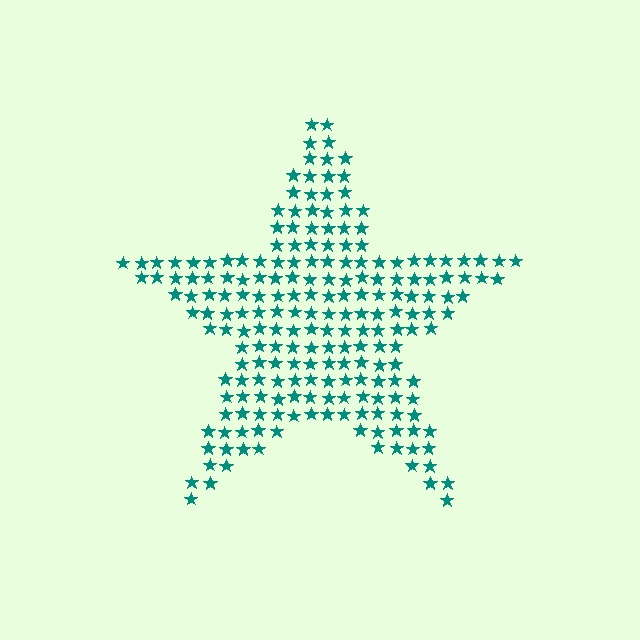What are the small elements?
The small elements are stars.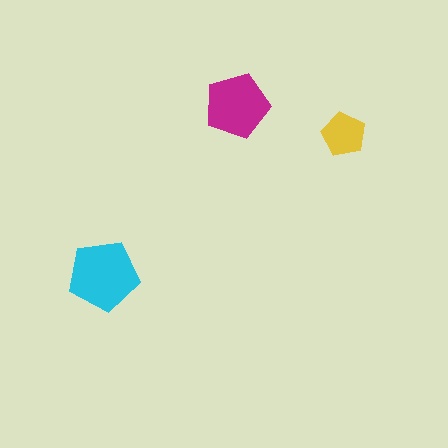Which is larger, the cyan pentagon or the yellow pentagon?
The cyan one.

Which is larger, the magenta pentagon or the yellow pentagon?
The magenta one.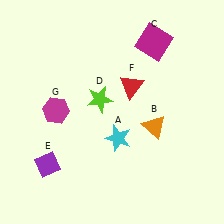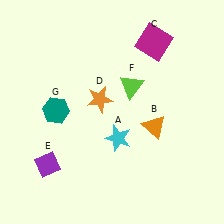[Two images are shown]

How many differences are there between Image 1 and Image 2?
There are 3 differences between the two images.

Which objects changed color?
D changed from lime to orange. F changed from red to lime. G changed from magenta to teal.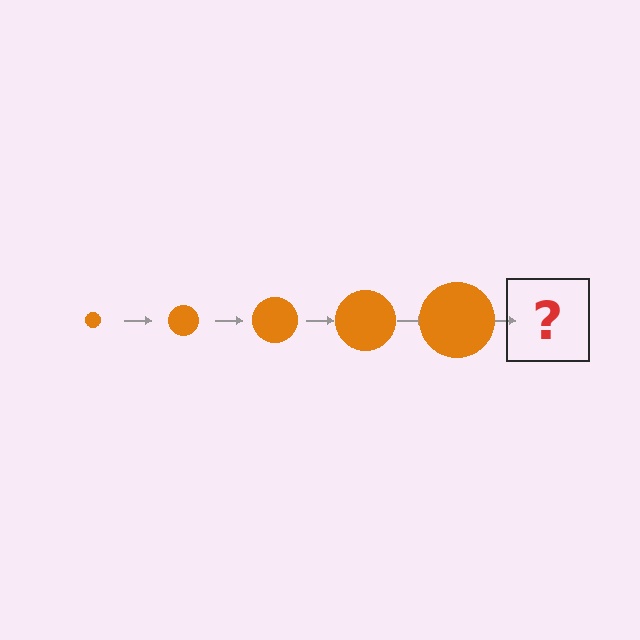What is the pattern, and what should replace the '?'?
The pattern is that the circle gets progressively larger each step. The '?' should be an orange circle, larger than the previous one.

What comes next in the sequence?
The next element should be an orange circle, larger than the previous one.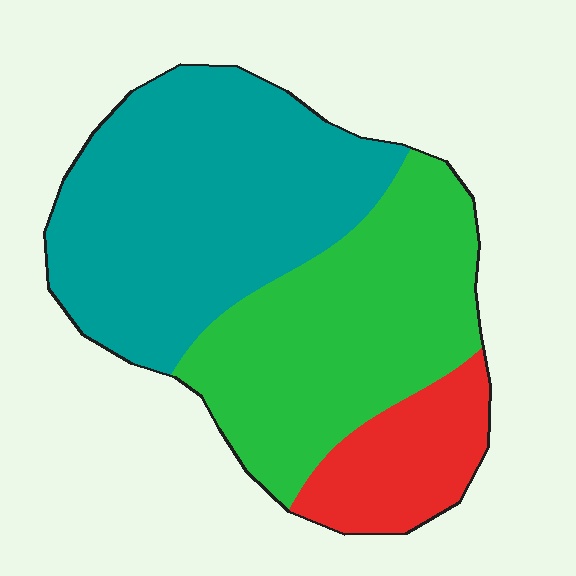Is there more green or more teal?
Teal.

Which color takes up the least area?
Red, at roughly 15%.